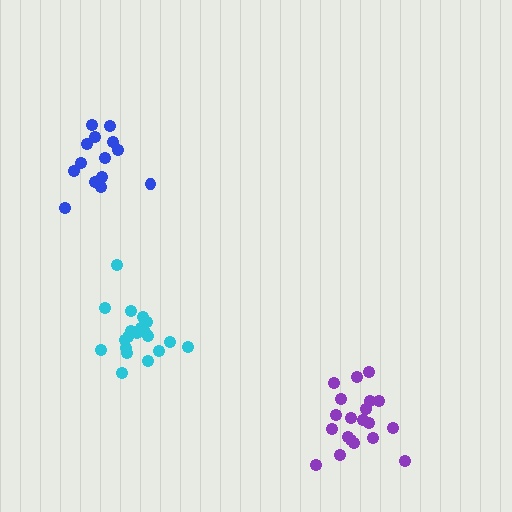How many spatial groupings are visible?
There are 3 spatial groupings.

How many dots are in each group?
Group 1: 20 dots, Group 2: 14 dots, Group 3: 20 dots (54 total).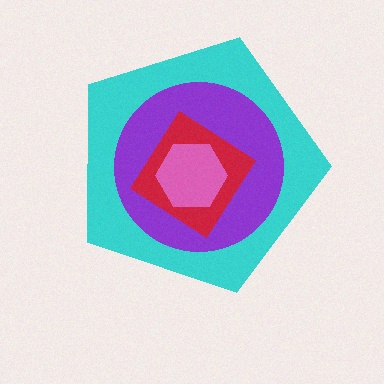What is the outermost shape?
The cyan pentagon.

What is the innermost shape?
The pink hexagon.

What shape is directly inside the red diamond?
The pink hexagon.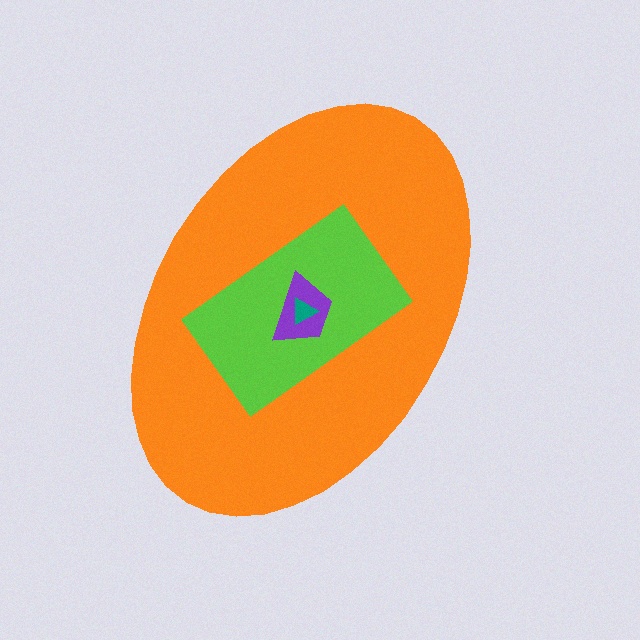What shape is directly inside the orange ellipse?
The lime rectangle.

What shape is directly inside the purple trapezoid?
The teal triangle.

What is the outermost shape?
The orange ellipse.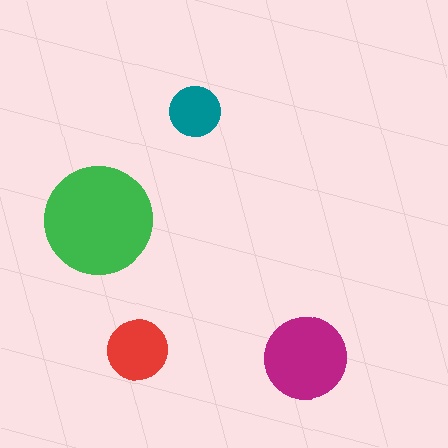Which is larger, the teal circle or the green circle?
The green one.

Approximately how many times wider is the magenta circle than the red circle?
About 1.5 times wider.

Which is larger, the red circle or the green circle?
The green one.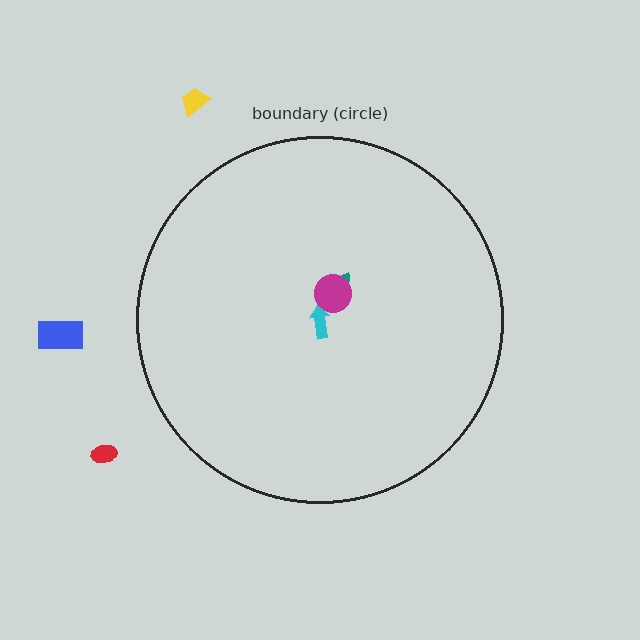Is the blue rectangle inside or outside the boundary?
Outside.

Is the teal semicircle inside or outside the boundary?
Inside.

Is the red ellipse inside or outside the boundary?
Outside.